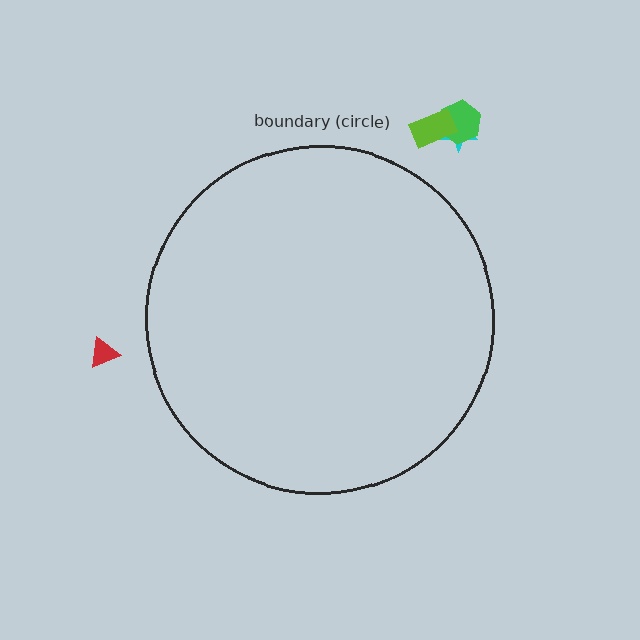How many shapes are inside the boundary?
0 inside, 4 outside.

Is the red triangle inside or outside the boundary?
Outside.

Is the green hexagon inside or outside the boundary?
Outside.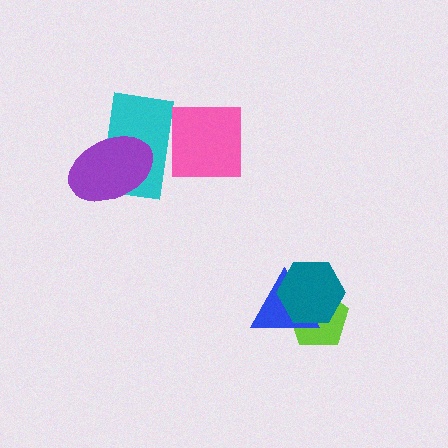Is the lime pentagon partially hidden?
Yes, it is partially covered by another shape.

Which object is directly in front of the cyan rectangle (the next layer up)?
The purple ellipse is directly in front of the cyan rectangle.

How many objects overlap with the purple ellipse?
1 object overlaps with the purple ellipse.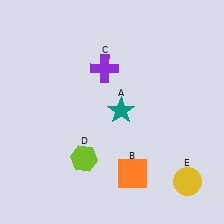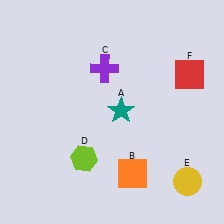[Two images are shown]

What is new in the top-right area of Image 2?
A red square (F) was added in the top-right area of Image 2.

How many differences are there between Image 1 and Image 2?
There is 1 difference between the two images.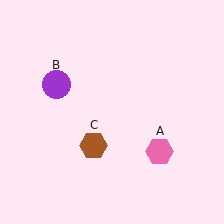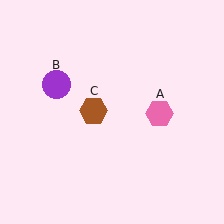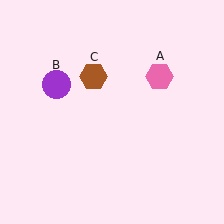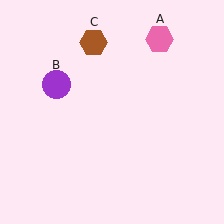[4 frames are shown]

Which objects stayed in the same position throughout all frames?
Purple circle (object B) remained stationary.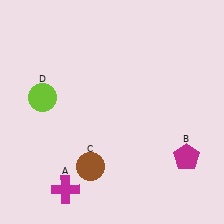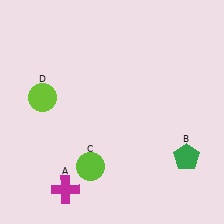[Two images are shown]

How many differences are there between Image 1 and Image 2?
There are 2 differences between the two images.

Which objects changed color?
B changed from magenta to green. C changed from brown to lime.